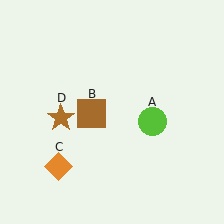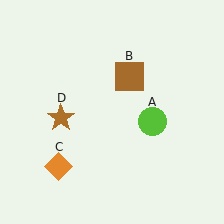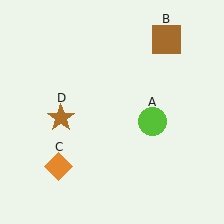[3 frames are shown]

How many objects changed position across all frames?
1 object changed position: brown square (object B).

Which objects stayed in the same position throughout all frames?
Lime circle (object A) and orange diamond (object C) and brown star (object D) remained stationary.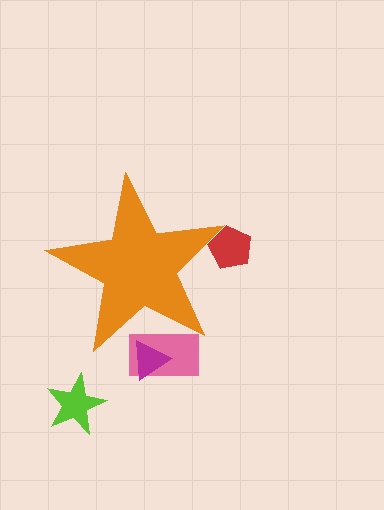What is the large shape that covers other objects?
An orange star.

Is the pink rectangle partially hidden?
Yes, the pink rectangle is partially hidden behind the orange star.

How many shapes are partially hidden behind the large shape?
3 shapes are partially hidden.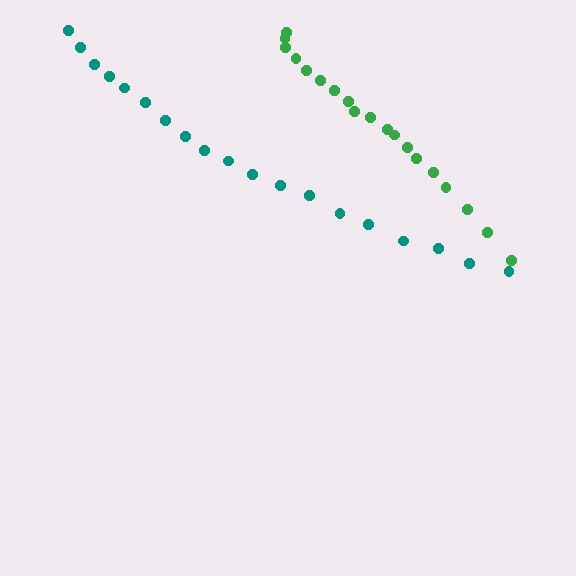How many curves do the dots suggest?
There are 2 distinct paths.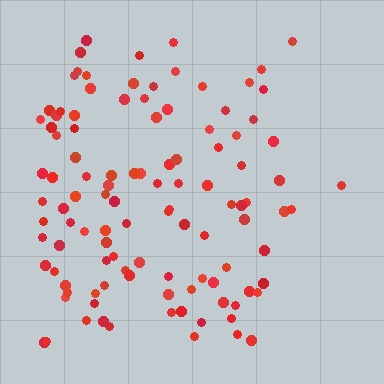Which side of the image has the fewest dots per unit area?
The right.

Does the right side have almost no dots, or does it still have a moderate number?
Still a moderate number, just noticeably fewer than the left.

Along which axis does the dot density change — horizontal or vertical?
Horizontal.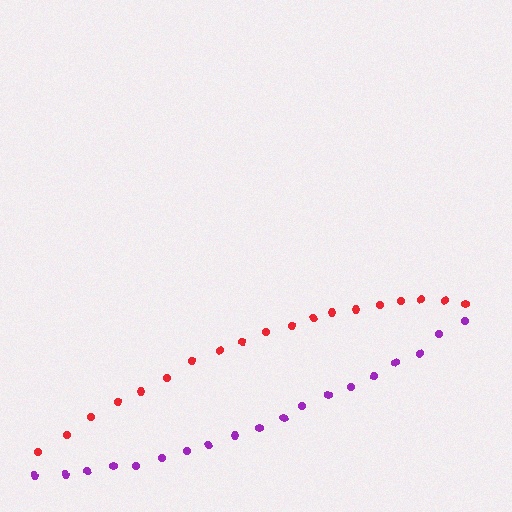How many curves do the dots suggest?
There are 2 distinct paths.